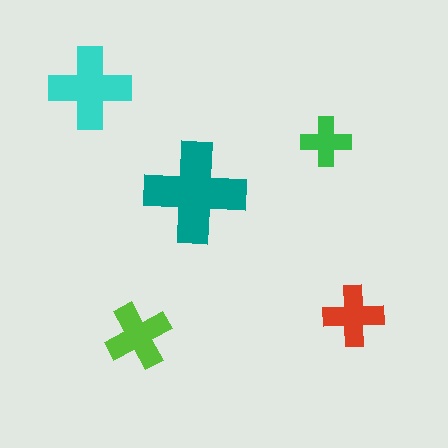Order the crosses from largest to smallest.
the teal one, the cyan one, the lime one, the red one, the green one.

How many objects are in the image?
There are 5 objects in the image.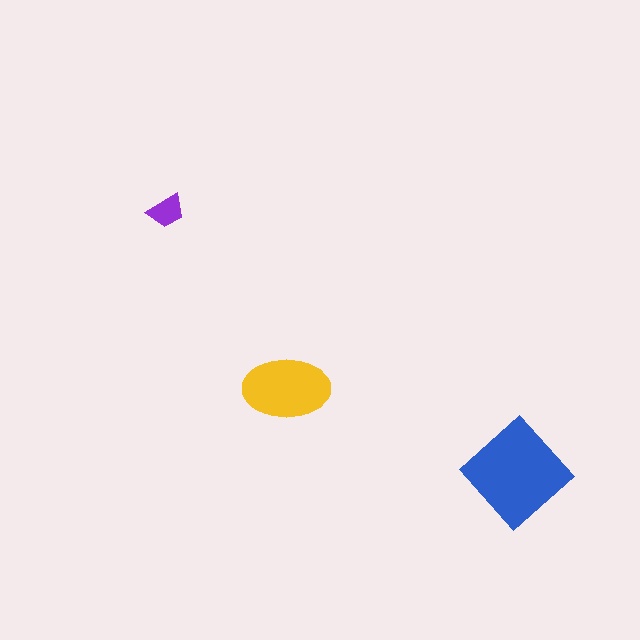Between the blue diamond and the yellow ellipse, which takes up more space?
The blue diamond.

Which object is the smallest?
The purple trapezoid.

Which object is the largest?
The blue diamond.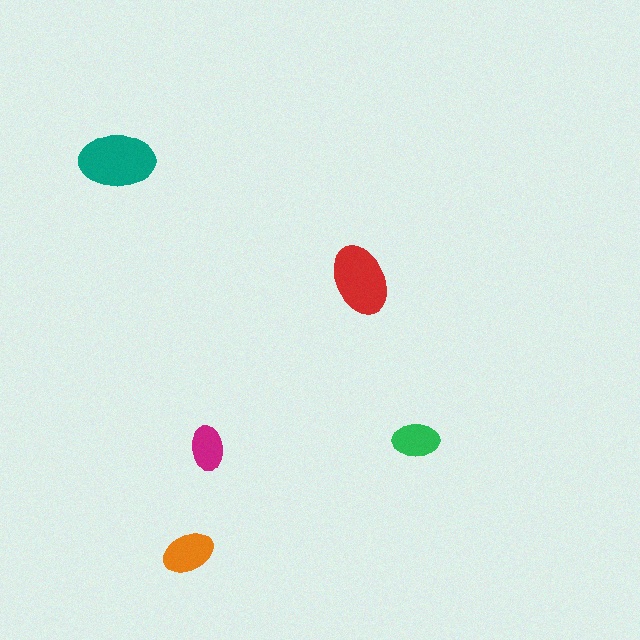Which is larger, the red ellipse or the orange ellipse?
The red one.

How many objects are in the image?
There are 5 objects in the image.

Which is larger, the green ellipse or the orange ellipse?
The orange one.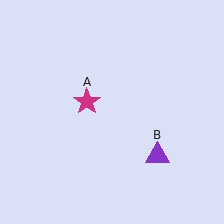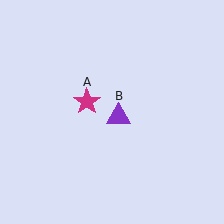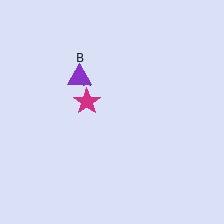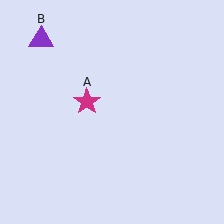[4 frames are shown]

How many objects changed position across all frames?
1 object changed position: purple triangle (object B).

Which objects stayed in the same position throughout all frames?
Magenta star (object A) remained stationary.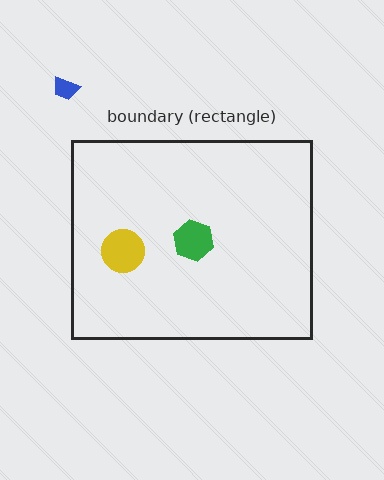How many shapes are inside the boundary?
2 inside, 1 outside.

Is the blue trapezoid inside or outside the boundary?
Outside.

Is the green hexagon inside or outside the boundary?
Inside.